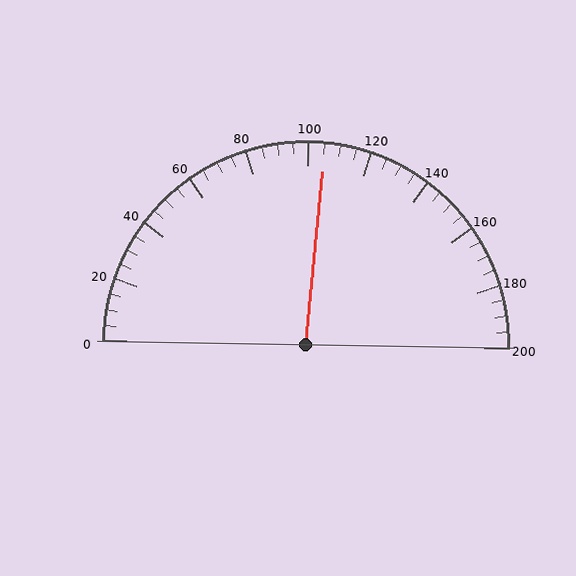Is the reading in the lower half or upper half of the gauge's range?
The reading is in the upper half of the range (0 to 200).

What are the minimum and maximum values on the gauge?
The gauge ranges from 0 to 200.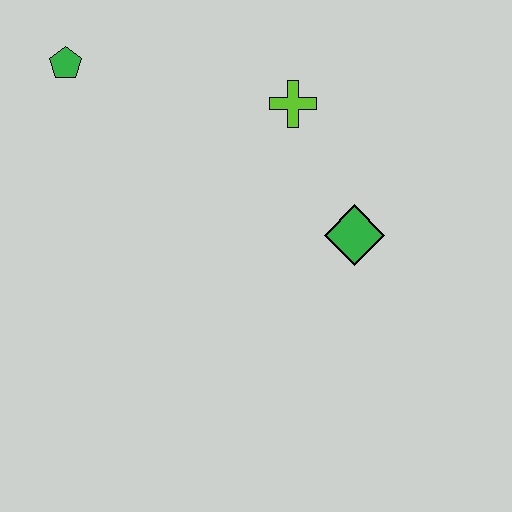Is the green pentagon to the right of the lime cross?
No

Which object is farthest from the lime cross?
The green pentagon is farthest from the lime cross.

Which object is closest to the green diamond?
The lime cross is closest to the green diamond.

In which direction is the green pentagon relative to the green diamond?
The green pentagon is to the left of the green diamond.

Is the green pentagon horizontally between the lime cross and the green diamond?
No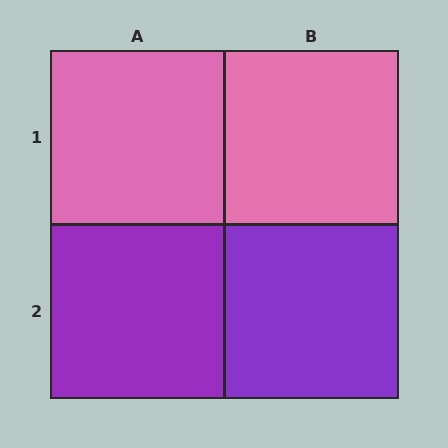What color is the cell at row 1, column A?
Pink.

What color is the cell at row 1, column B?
Pink.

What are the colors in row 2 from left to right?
Purple, purple.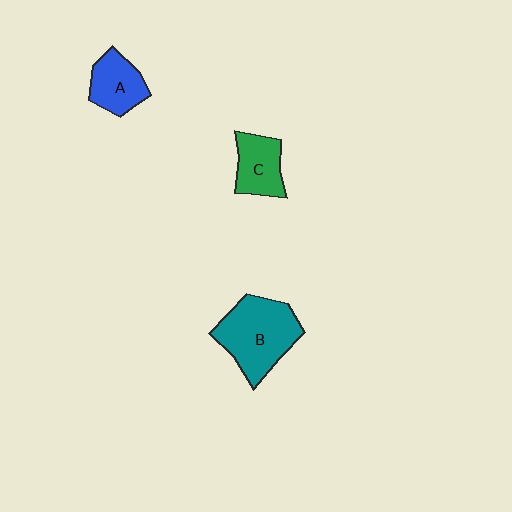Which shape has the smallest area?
Shape C (green).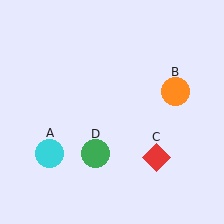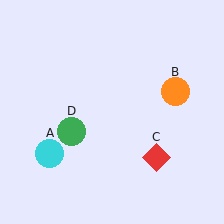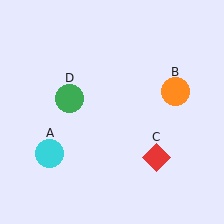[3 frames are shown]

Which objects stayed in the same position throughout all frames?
Cyan circle (object A) and orange circle (object B) and red diamond (object C) remained stationary.